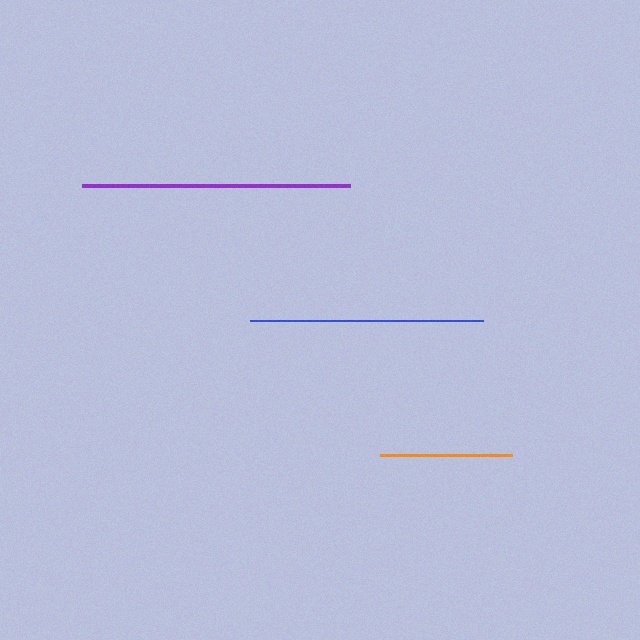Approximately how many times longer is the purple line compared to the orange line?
The purple line is approximately 2.0 times the length of the orange line.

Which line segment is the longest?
The purple line is the longest at approximately 268 pixels.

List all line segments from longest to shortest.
From longest to shortest: purple, blue, orange.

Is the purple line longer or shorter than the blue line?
The purple line is longer than the blue line.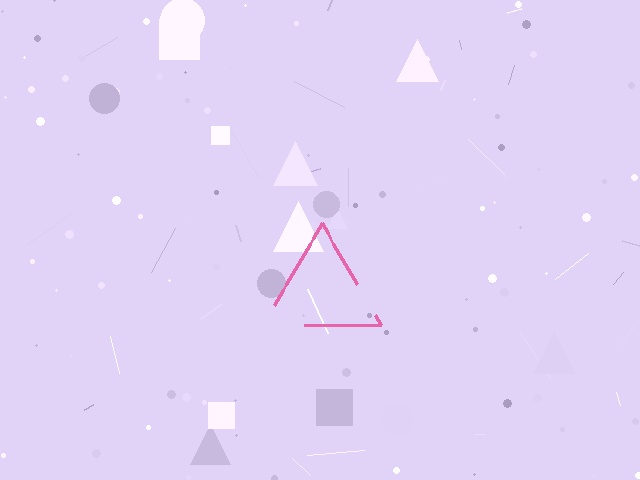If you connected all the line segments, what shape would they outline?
They would outline a triangle.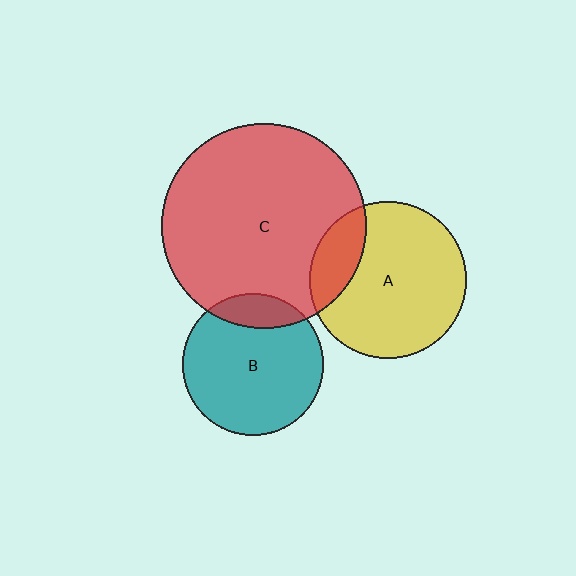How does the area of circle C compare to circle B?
Approximately 2.1 times.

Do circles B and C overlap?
Yes.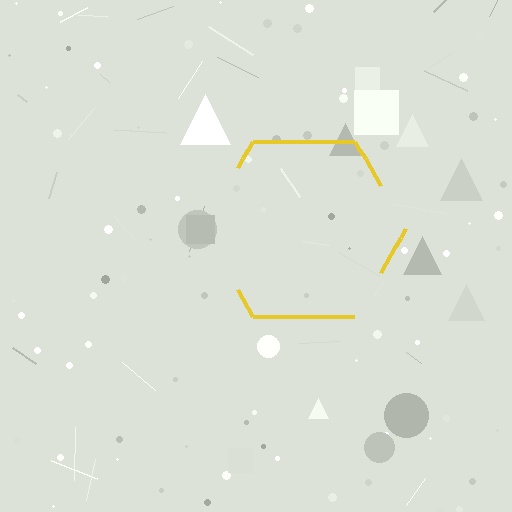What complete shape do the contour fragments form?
The contour fragments form a hexagon.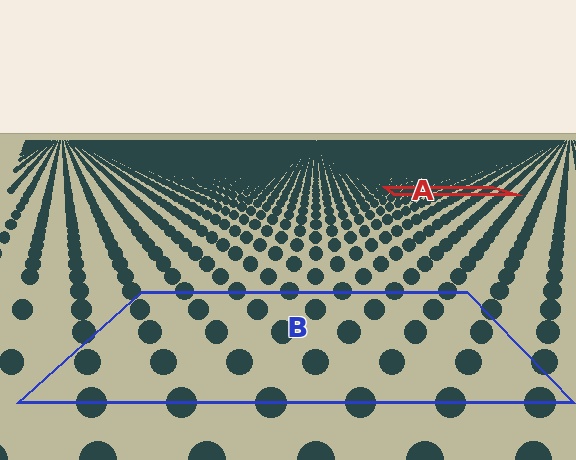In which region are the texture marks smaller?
The texture marks are smaller in region A, because it is farther away.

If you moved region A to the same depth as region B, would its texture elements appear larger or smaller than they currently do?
They would appear larger. At a closer depth, the same texture elements are projected at a bigger on-screen size.